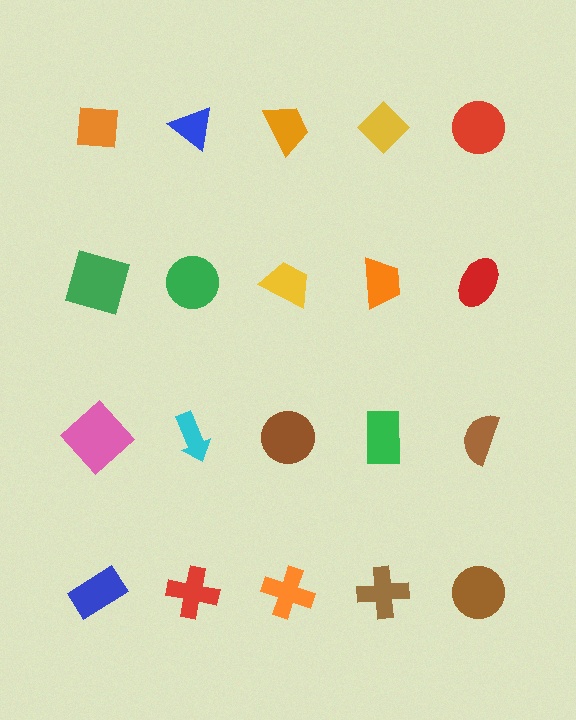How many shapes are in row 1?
5 shapes.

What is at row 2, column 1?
A green square.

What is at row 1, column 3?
An orange trapezoid.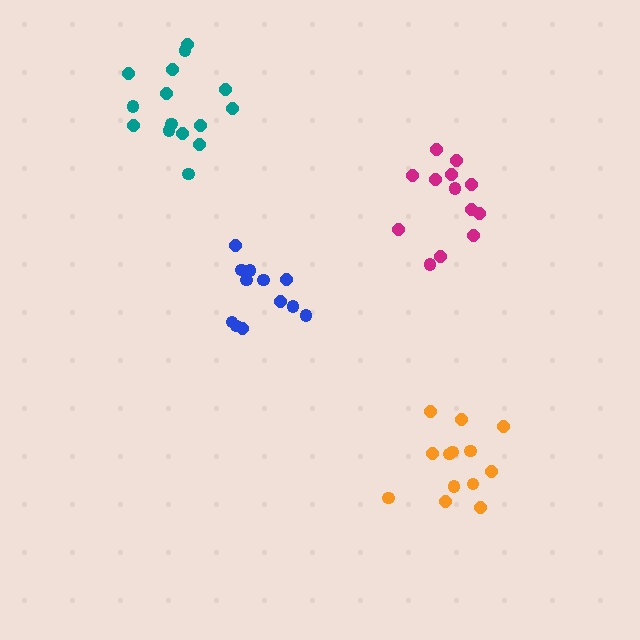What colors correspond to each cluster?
The clusters are colored: blue, teal, magenta, orange.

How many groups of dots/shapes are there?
There are 4 groups.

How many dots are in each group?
Group 1: 12 dots, Group 2: 15 dots, Group 3: 13 dots, Group 4: 13 dots (53 total).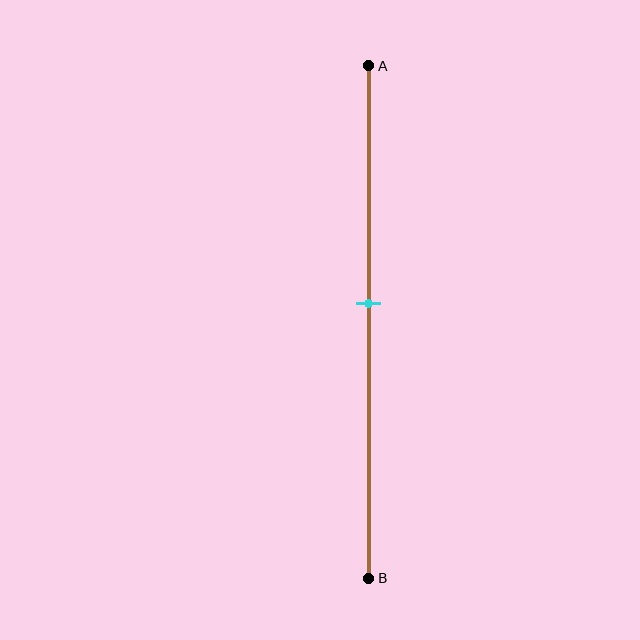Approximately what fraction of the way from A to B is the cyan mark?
The cyan mark is approximately 45% of the way from A to B.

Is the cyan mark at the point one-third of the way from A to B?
No, the mark is at about 45% from A, not at the 33% one-third point.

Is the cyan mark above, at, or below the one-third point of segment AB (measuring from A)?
The cyan mark is below the one-third point of segment AB.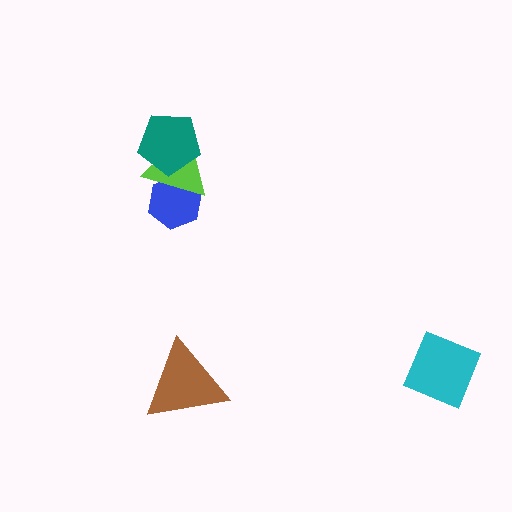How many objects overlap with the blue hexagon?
1 object overlaps with the blue hexagon.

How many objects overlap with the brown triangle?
0 objects overlap with the brown triangle.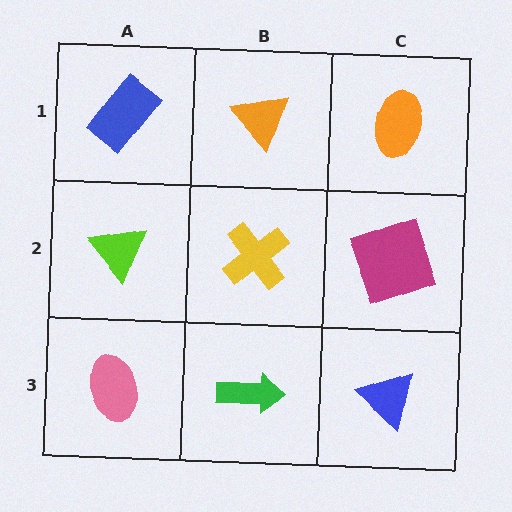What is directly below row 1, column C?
A magenta square.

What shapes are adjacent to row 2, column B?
An orange triangle (row 1, column B), a green arrow (row 3, column B), a lime triangle (row 2, column A), a magenta square (row 2, column C).